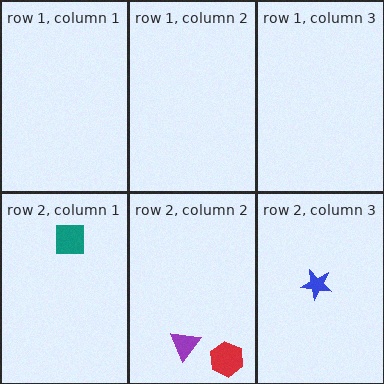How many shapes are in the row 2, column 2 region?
2.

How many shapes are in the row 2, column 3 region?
1.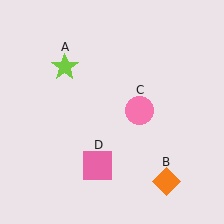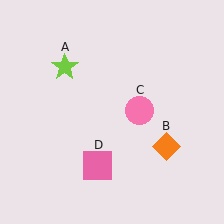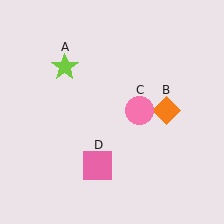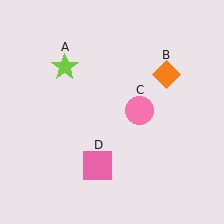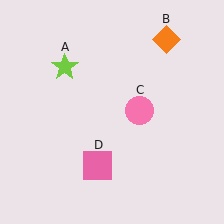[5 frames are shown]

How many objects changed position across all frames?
1 object changed position: orange diamond (object B).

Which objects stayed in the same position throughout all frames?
Lime star (object A) and pink circle (object C) and pink square (object D) remained stationary.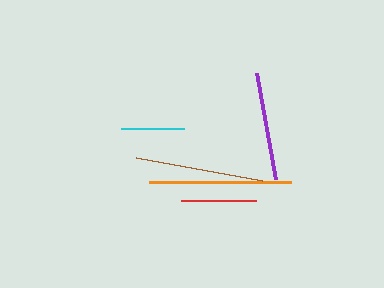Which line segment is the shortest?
The cyan line is the shortest at approximately 64 pixels.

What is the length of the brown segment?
The brown segment is approximately 128 pixels long.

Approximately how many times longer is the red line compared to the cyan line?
The red line is approximately 1.2 times the length of the cyan line.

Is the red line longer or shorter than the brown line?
The brown line is longer than the red line.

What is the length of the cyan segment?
The cyan segment is approximately 64 pixels long.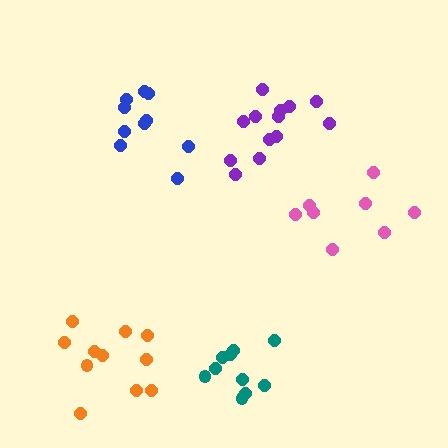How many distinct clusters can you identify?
There are 5 distinct clusters.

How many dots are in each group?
Group 1: 8 dots, Group 2: 10 dots, Group 3: 10 dots, Group 4: 11 dots, Group 5: 13 dots (52 total).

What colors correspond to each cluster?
The clusters are colored: pink, teal, blue, orange, purple.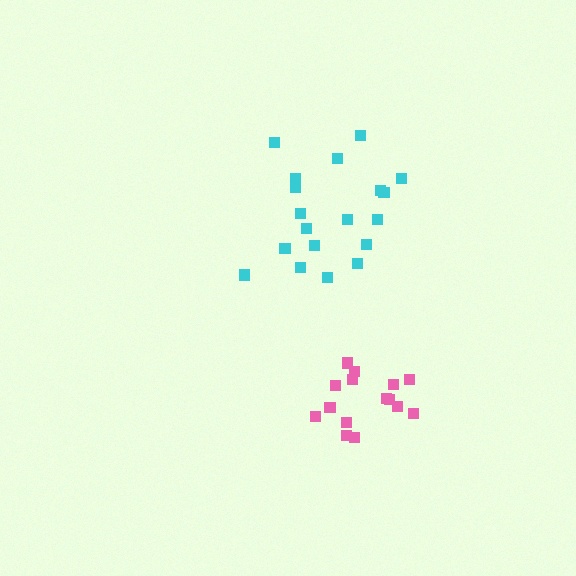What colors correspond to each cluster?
The clusters are colored: cyan, pink.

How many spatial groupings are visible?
There are 2 spatial groupings.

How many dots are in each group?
Group 1: 19 dots, Group 2: 15 dots (34 total).